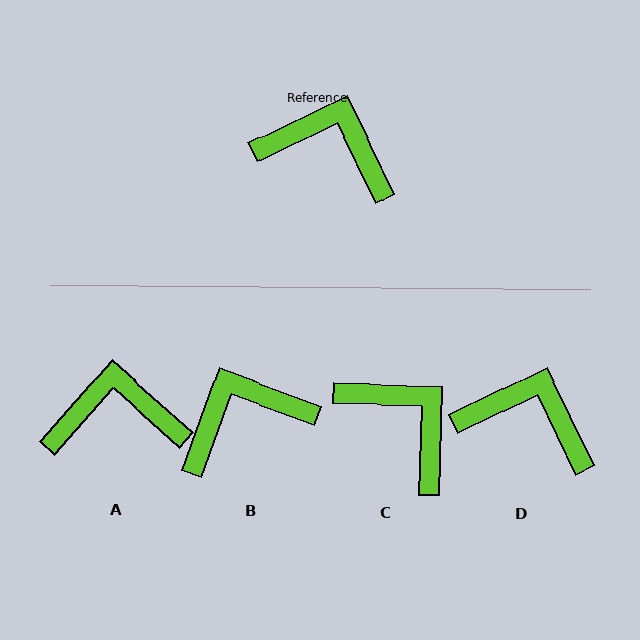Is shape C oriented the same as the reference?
No, it is off by about 28 degrees.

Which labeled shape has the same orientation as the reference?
D.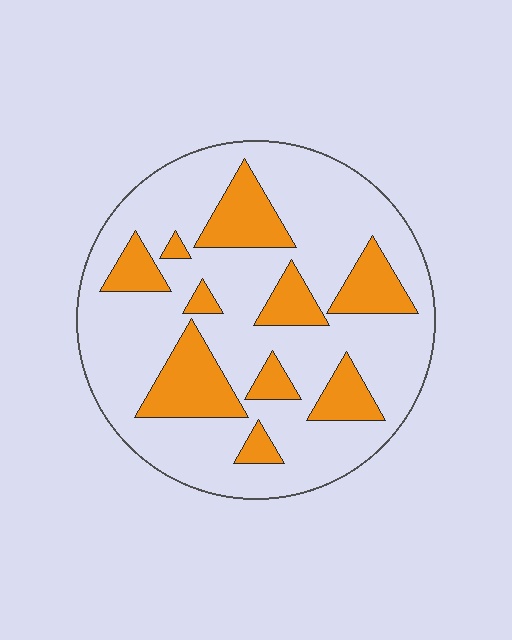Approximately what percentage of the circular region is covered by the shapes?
Approximately 25%.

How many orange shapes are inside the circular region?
10.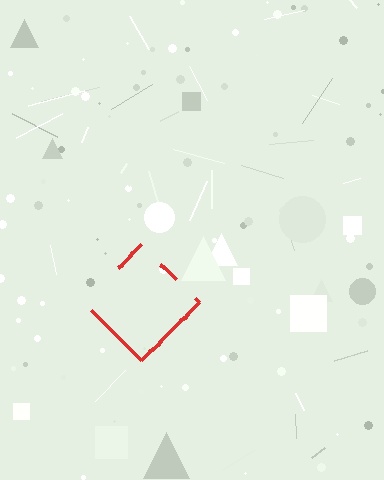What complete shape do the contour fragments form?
The contour fragments form a diamond.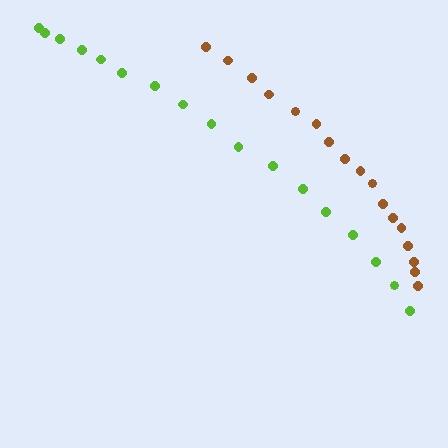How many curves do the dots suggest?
There are 2 distinct paths.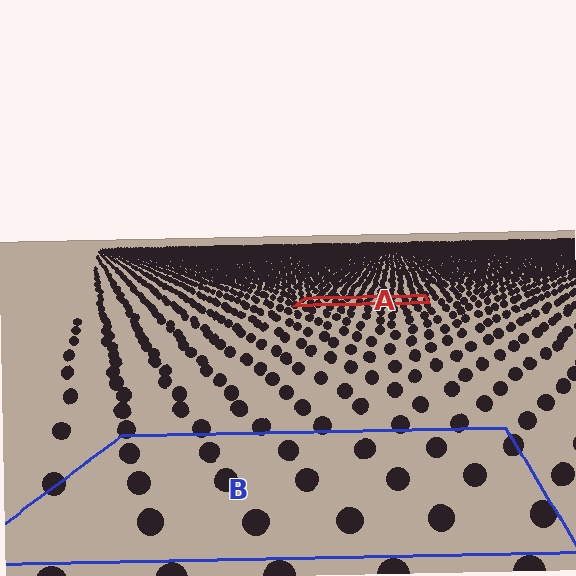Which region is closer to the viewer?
Region B is closer. The texture elements there are larger and more spread out.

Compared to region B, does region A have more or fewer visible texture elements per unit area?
Region A has more texture elements per unit area — they are packed more densely because it is farther away.